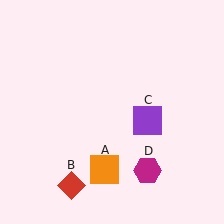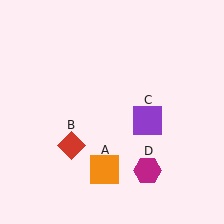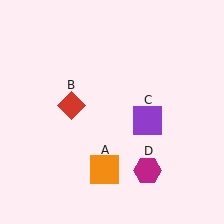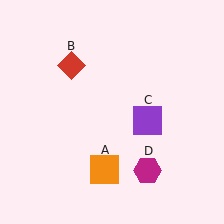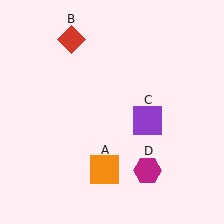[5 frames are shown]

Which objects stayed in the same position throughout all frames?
Orange square (object A) and purple square (object C) and magenta hexagon (object D) remained stationary.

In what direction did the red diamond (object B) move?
The red diamond (object B) moved up.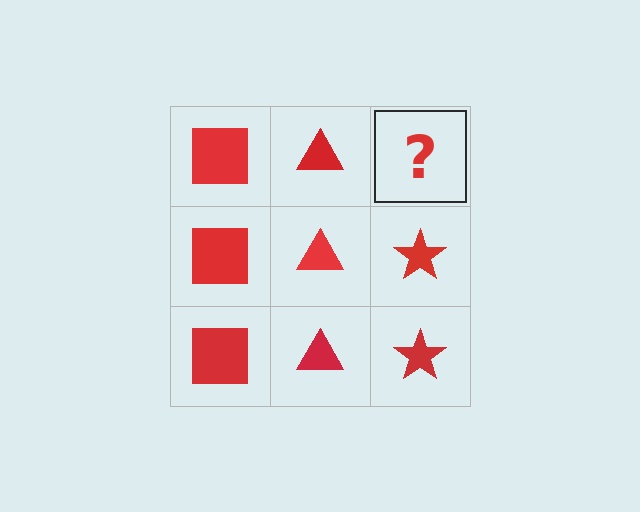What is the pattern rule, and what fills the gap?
The rule is that each column has a consistent shape. The gap should be filled with a red star.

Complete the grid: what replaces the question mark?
The question mark should be replaced with a red star.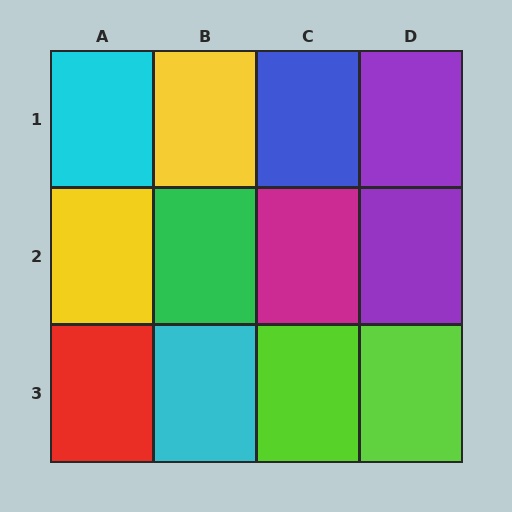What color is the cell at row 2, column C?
Magenta.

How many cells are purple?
2 cells are purple.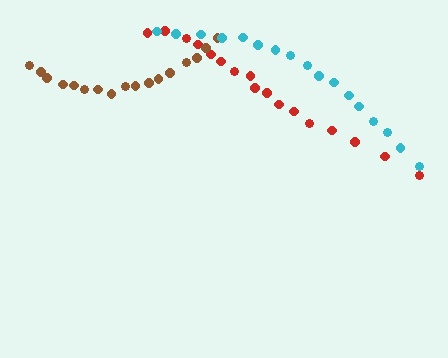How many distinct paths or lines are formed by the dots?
There are 3 distinct paths.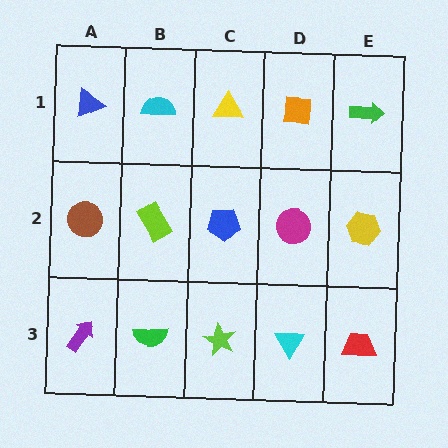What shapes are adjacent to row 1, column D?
A magenta circle (row 2, column D), a yellow triangle (row 1, column C), a green arrow (row 1, column E).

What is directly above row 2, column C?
A yellow triangle.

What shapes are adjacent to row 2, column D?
An orange square (row 1, column D), a cyan triangle (row 3, column D), a blue pentagon (row 2, column C), a yellow hexagon (row 2, column E).